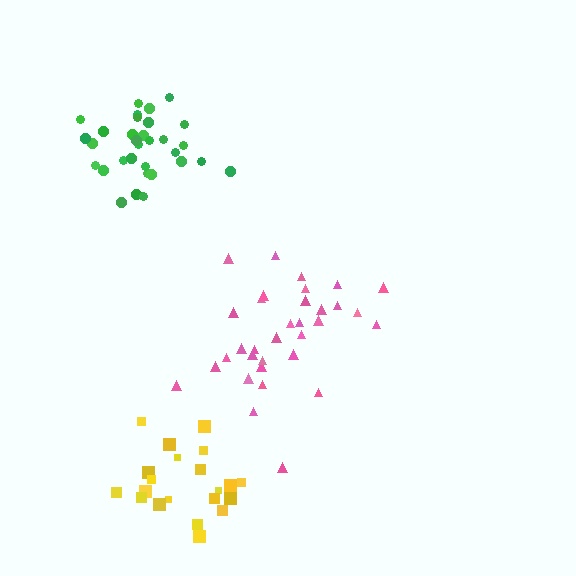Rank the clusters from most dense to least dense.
green, yellow, pink.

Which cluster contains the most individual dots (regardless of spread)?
Pink (33).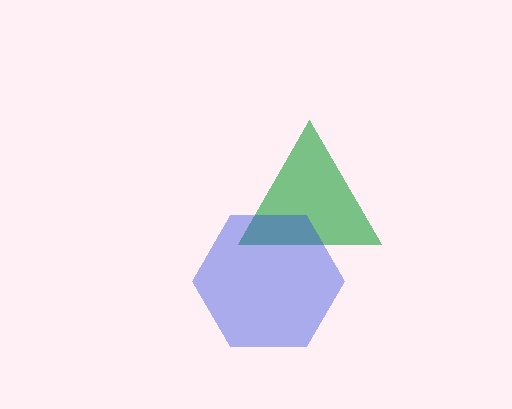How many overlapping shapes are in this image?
There are 2 overlapping shapes in the image.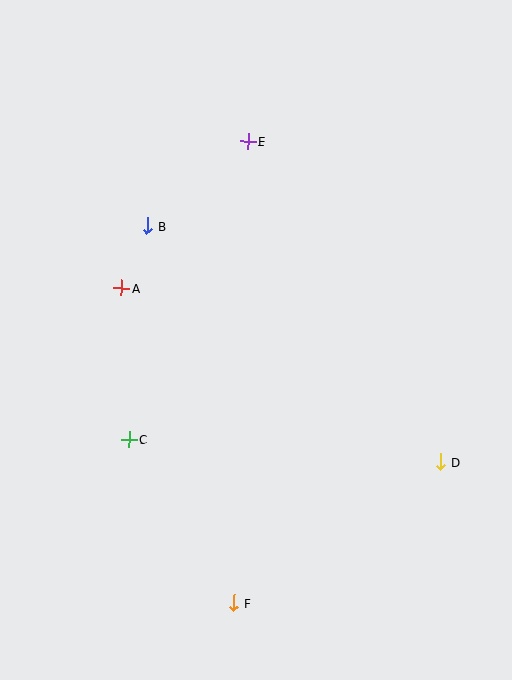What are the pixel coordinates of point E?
Point E is at (248, 142).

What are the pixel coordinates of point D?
Point D is at (441, 462).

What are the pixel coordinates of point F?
Point F is at (234, 603).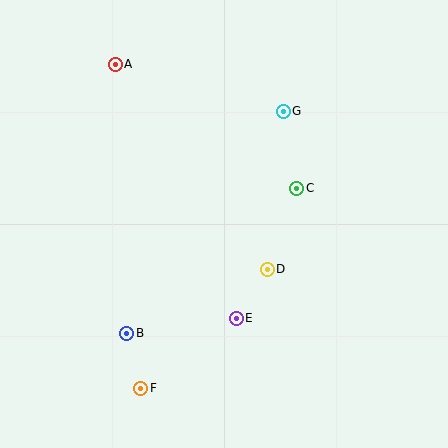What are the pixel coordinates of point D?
Point D is at (267, 269).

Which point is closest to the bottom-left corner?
Point F is closest to the bottom-left corner.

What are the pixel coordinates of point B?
Point B is at (127, 334).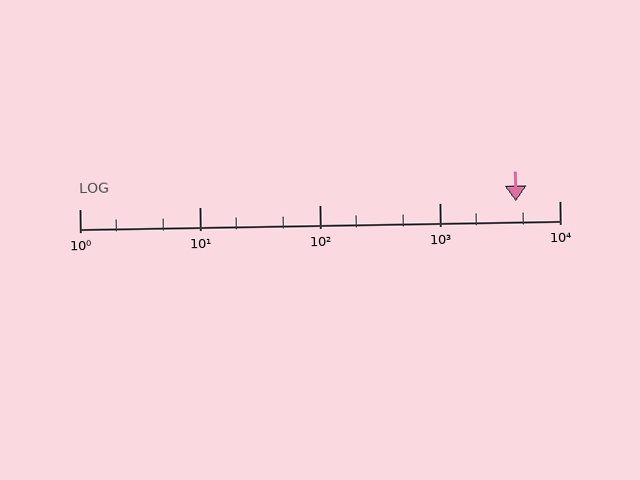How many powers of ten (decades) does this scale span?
The scale spans 4 decades, from 1 to 10000.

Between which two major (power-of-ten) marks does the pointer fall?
The pointer is between 1000 and 10000.